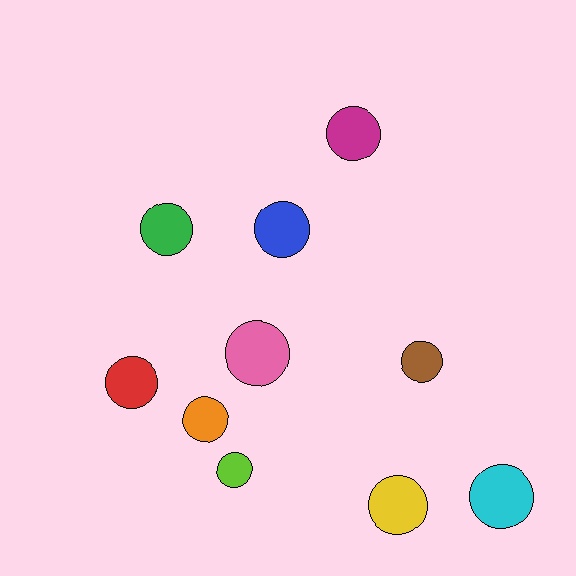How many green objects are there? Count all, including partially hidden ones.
There is 1 green object.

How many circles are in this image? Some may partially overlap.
There are 10 circles.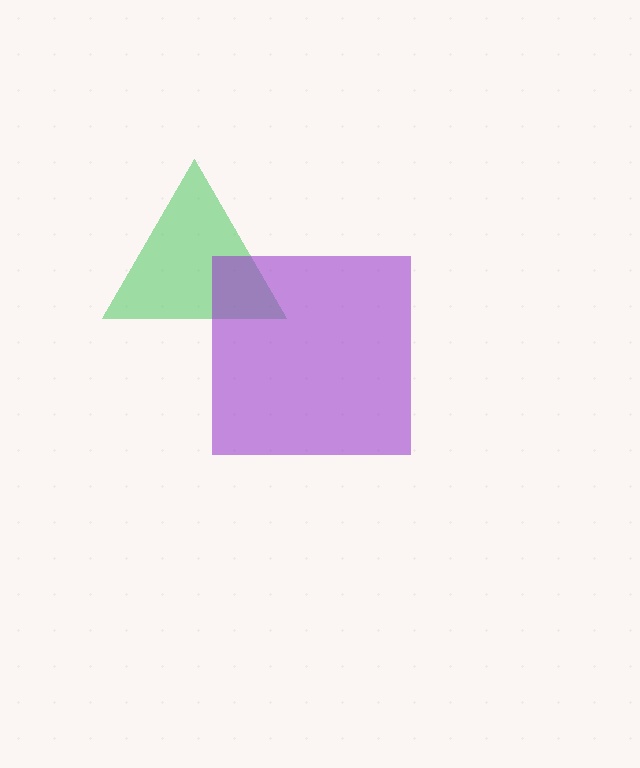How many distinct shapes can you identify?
There are 2 distinct shapes: a green triangle, a purple square.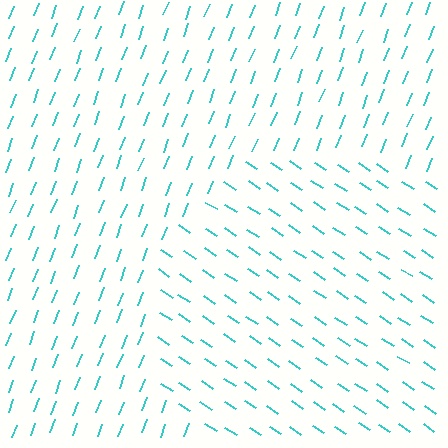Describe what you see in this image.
The image is filled with small cyan line segments. A circle region in the image has lines oriented differently from the surrounding lines, creating a visible texture boundary.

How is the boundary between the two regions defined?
The boundary is defined purely by a change in line orientation (approximately 78 degrees difference). All lines are the same color and thickness.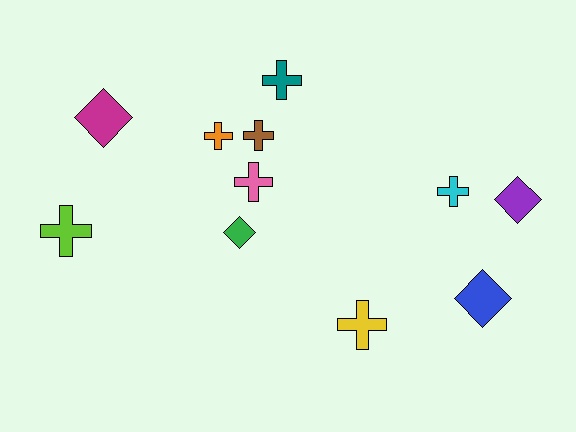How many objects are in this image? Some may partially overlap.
There are 11 objects.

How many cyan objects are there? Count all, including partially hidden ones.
There is 1 cyan object.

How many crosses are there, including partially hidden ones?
There are 7 crosses.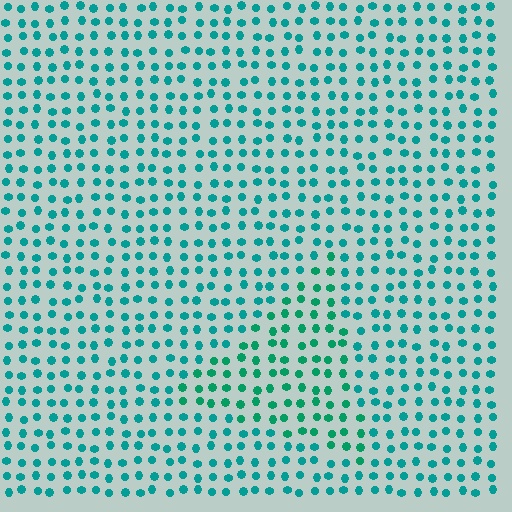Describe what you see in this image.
The image is filled with small teal elements in a uniform arrangement. A triangle-shaped region is visible where the elements are tinted to a slightly different hue, forming a subtle color boundary.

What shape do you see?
I see a triangle.